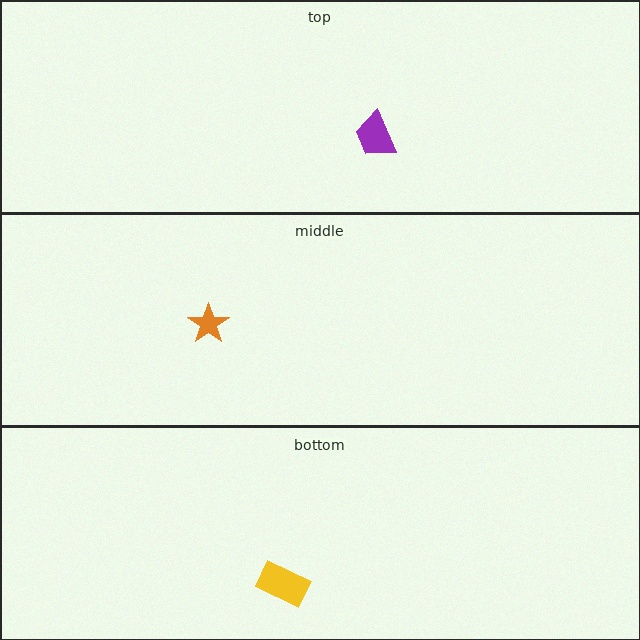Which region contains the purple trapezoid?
The top region.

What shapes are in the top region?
The purple trapezoid.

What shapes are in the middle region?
The orange star.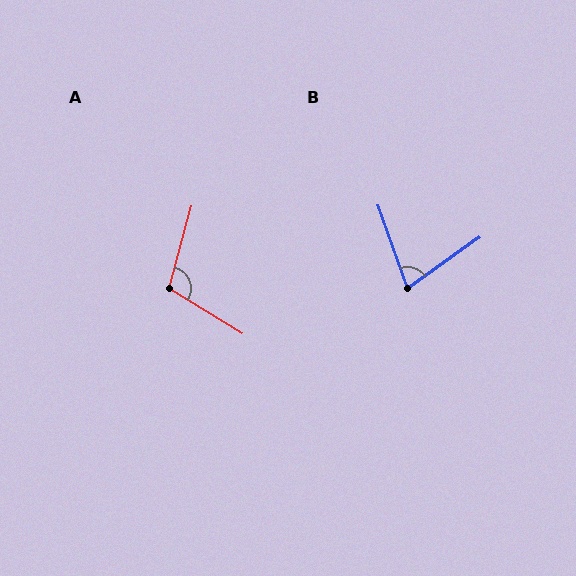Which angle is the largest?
A, at approximately 106 degrees.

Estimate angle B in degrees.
Approximately 74 degrees.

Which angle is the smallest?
B, at approximately 74 degrees.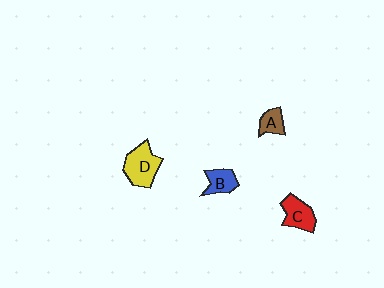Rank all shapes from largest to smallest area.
From largest to smallest: D (yellow), C (red), B (blue), A (brown).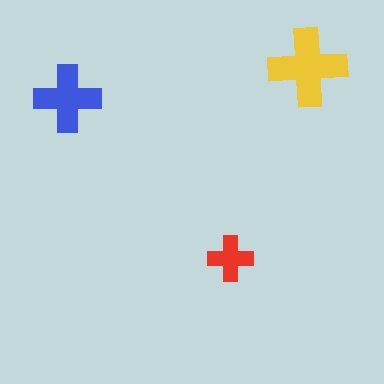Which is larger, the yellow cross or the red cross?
The yellow one.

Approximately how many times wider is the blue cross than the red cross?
About 1.5 times wider.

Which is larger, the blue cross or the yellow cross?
The yellow one.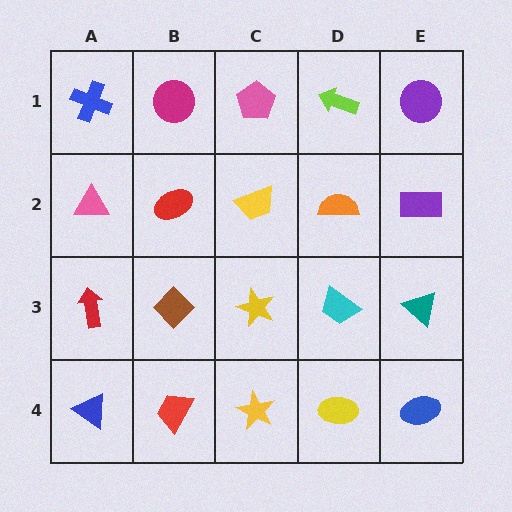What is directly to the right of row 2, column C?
An orange semicircle.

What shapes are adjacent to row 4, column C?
A yellow star (row 3, column C), a red trapezoid (row 4, column B), a yellow ellipse (row 4, column D).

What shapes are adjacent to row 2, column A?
A blue cross (row 1, column A), a red arrow (row 3, column A), a red ellipse (row 2, column B).